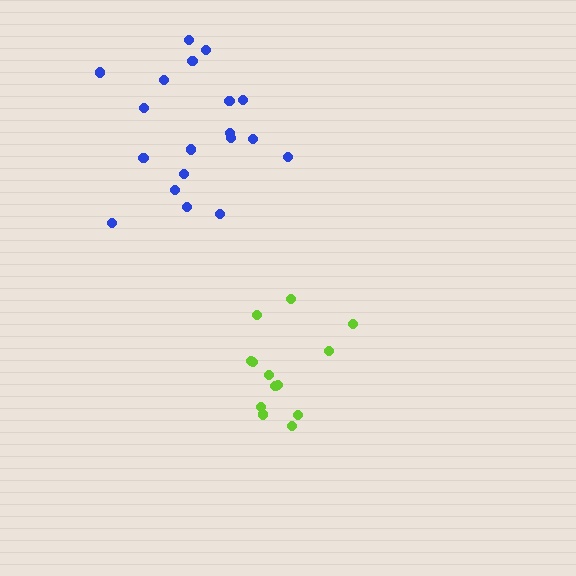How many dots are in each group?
Group 1: 14 dots, Group 2: 19 dots (33 total).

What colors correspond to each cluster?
The clusters are colored: lime, blue.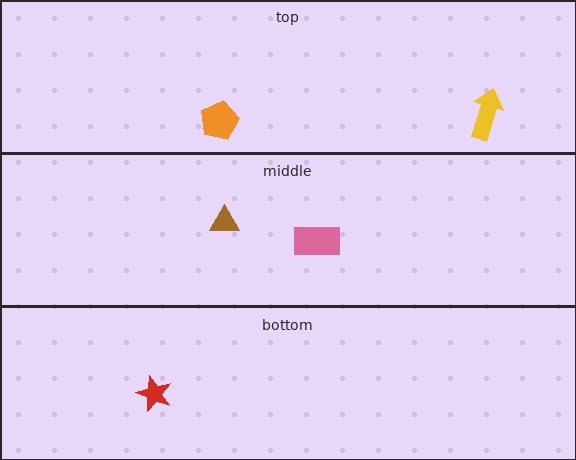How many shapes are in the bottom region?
1.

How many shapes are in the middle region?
2.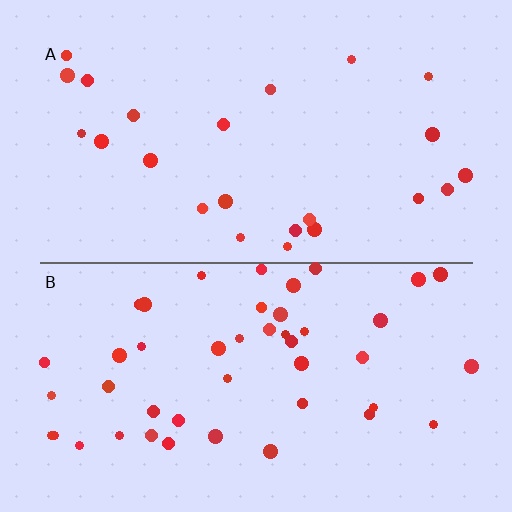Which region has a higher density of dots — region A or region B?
B (the bottom).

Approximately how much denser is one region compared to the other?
Approximately 1.9× — region B over region A.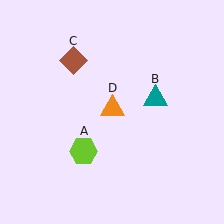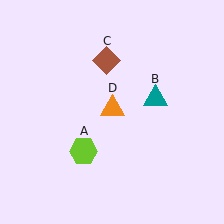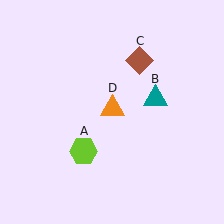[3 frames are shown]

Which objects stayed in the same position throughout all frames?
Lime hexagon (object A) and teal triangle (object B) and orange triangle (object D) remained stationary.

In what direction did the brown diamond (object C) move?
The brown diamond (object C) moved right.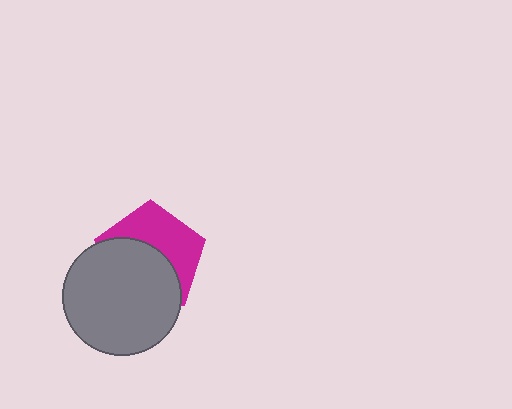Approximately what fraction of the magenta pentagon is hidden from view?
Roughly 54% of the magenta pentagon is hidden behind the gray circle.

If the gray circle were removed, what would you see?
You would see the complete magenta pentagon.